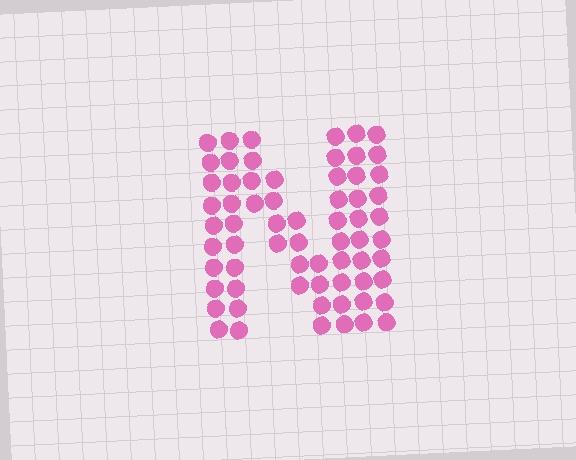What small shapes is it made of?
It is made of small circles.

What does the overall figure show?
The overall figure shows the letter N.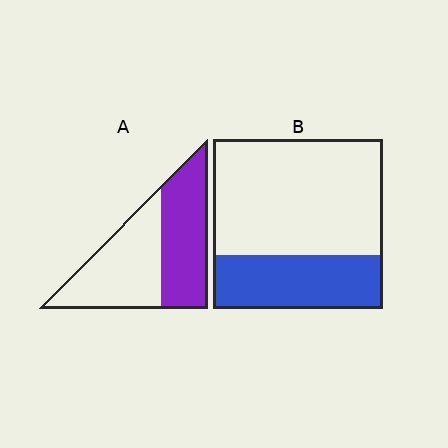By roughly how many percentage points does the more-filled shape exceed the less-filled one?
By roughly 15 percentage points (A over B).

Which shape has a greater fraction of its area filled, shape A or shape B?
Shape A.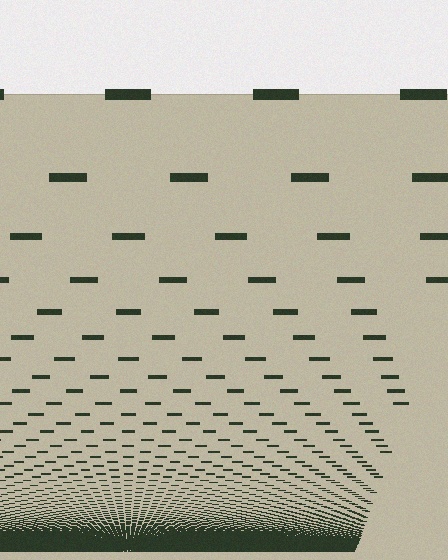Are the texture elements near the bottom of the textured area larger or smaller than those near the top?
Smaller. The gradient is inverted — elements near the bottom are smaller and denser.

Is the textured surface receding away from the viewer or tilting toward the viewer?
The surface appears to tilt toward the viewer. Texture elements get larger and sparser toward the top.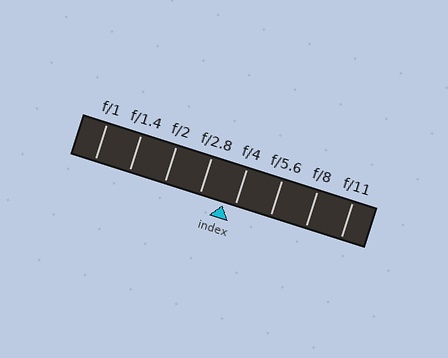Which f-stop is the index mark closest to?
The index mark is closest to f/4.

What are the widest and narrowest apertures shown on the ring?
The widest aperture shown is f/1 and the narrowest is f/11.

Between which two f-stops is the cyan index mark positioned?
The index mark is between f/2.8 and f/4.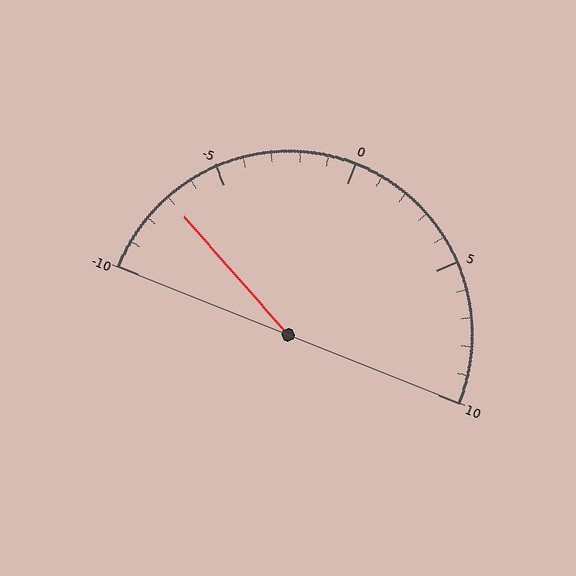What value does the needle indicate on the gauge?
The needle indicates approximately -7.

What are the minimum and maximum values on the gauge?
The gauge ranges from -10 to 10.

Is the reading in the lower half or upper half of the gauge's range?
The reading is in the lower half of the range (-10 to 10).